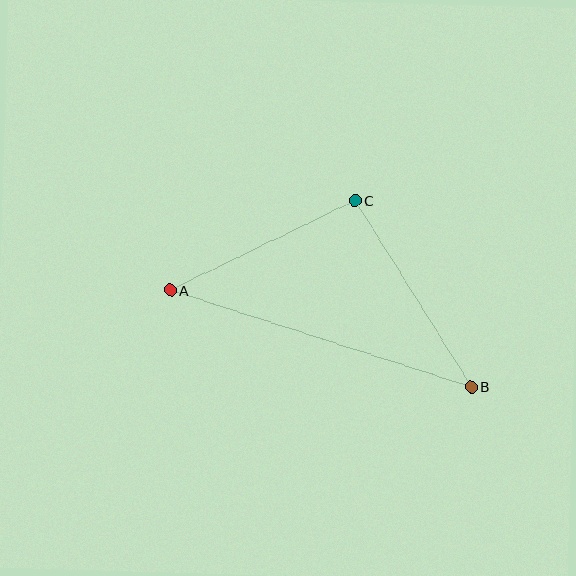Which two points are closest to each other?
Points A and C are closest to each other.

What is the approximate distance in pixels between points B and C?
The distance between B and C is approximately 220 pixels.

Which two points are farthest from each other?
Points A and B are farthest from each other.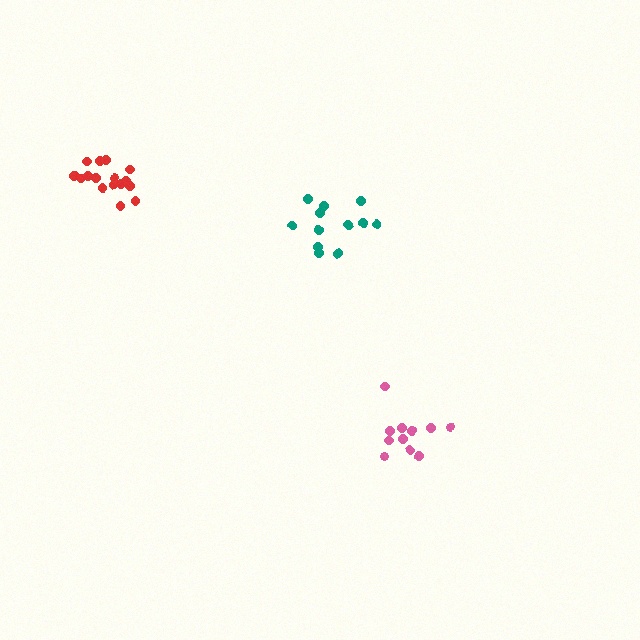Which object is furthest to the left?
The red cluster is leftmost.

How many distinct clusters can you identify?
There are 3 distinct clusters.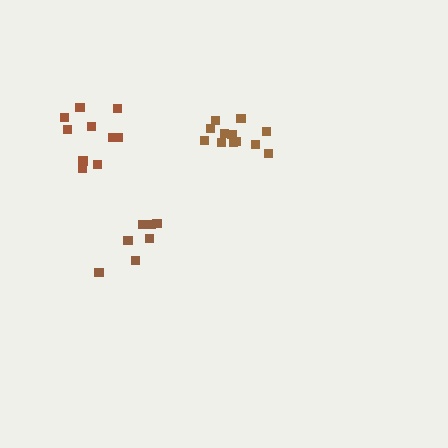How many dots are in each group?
Group 1: 7 dots, Group 2: 12 dots, Group 3: 10 dots (29 total).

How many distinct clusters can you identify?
There are 3 distinct clusters.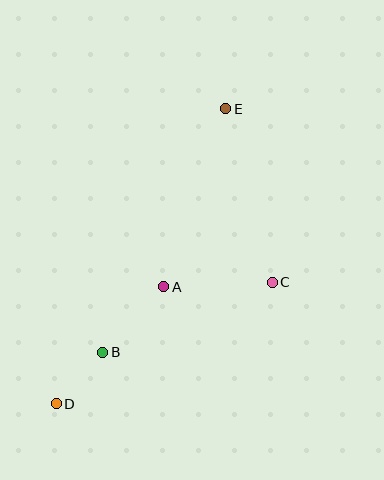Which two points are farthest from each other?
Points D and E are farthest from each other.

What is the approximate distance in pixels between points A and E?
The distance between A and E is approximately 188 pixels.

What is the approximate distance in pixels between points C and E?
The distance between C and E is approximately 180 pixels.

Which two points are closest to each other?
Points B and D are closest to each other.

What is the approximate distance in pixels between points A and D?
The distance between A and D is approximately 159 pixels.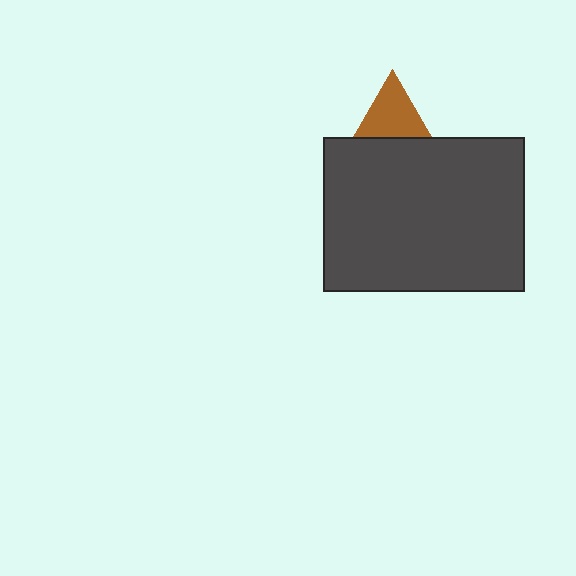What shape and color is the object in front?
The object in front is a dark gray rectangle.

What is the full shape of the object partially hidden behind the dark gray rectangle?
The partially hidden object is a brown triangle.